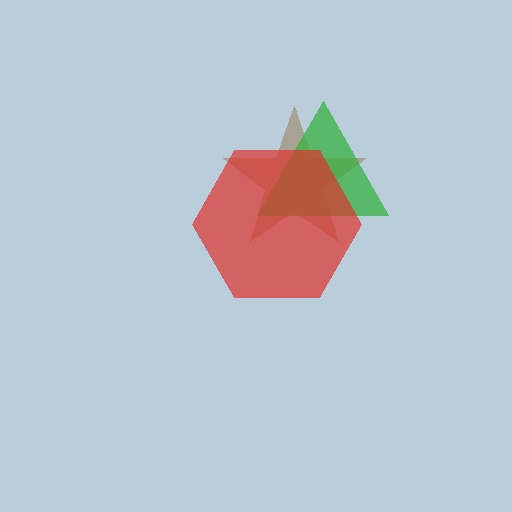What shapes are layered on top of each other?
The layered shapes are: a brown star, a green triangle, a red hexagon.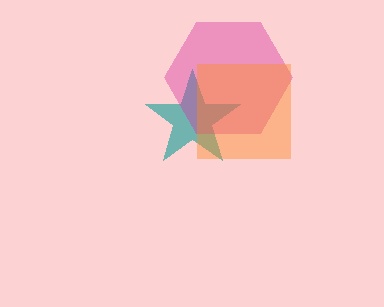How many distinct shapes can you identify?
There are 3 distinct shapes: a teal star, a magenta hexagon, an orange square.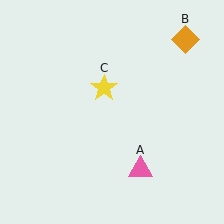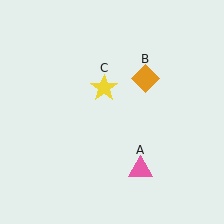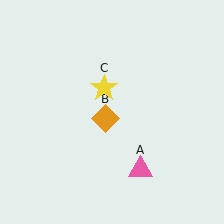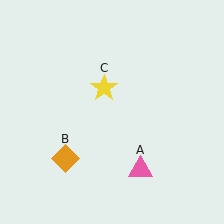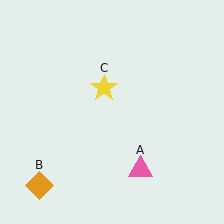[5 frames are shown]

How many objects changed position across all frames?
1 object changed position: orange diamond (object B).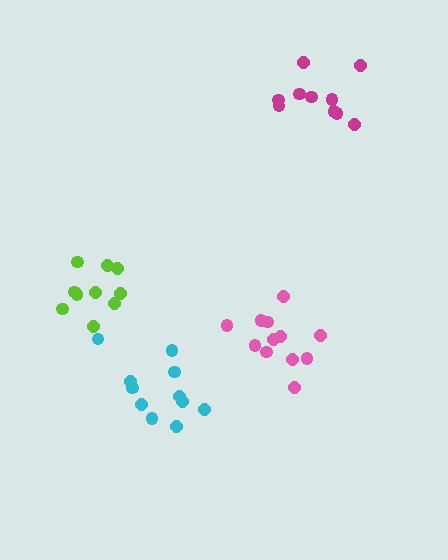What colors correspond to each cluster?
The clusters are colored: magenta, cyan, lime, pink.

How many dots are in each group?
Group 1: 10 dots, Group 2: 11 dots, Group 3: 10 dots, Group 4: 12 dots (43 total).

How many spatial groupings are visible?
There are 4 spatial groupings.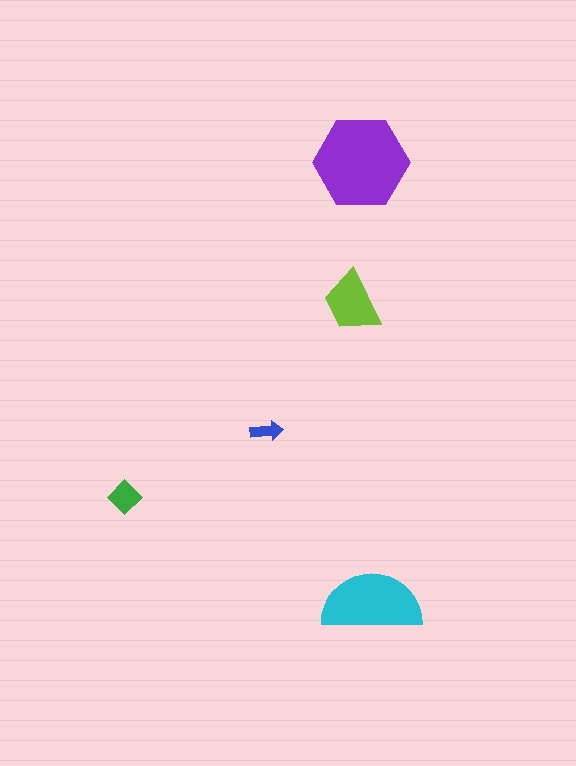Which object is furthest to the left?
The green diamond is leftmost.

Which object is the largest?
The purple hexagon.